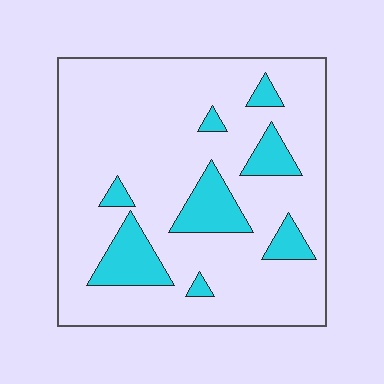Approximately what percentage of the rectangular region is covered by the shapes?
Approximately 15%.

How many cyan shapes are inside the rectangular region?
8.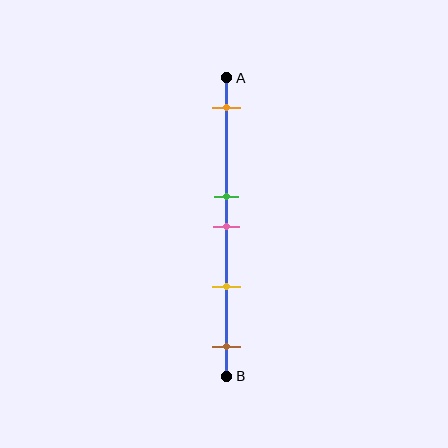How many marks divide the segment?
There are 5 marks dividing the segment.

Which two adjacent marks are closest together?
The green and pink marks are the closest adjacent pair.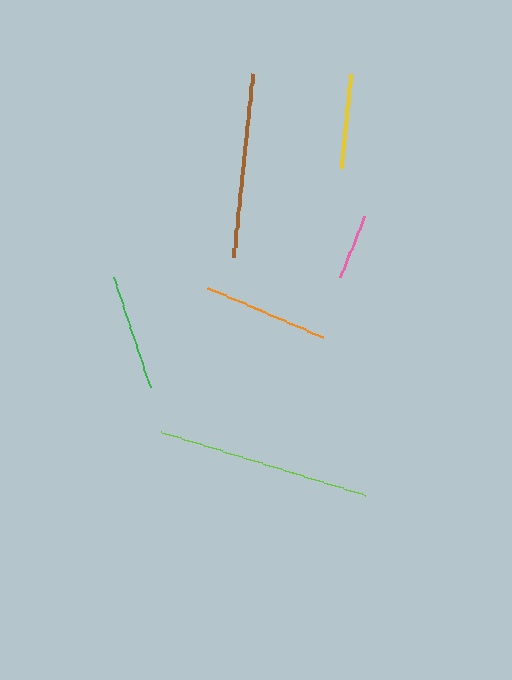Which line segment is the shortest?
The pink line is the shortest at approximately 66 pixels.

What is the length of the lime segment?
The lime segment is approximately 213 pixels long.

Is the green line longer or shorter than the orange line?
The orange line is longer than the green line.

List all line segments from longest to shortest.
From longest to shortest: lime, brown, orange, green, yellow, pink.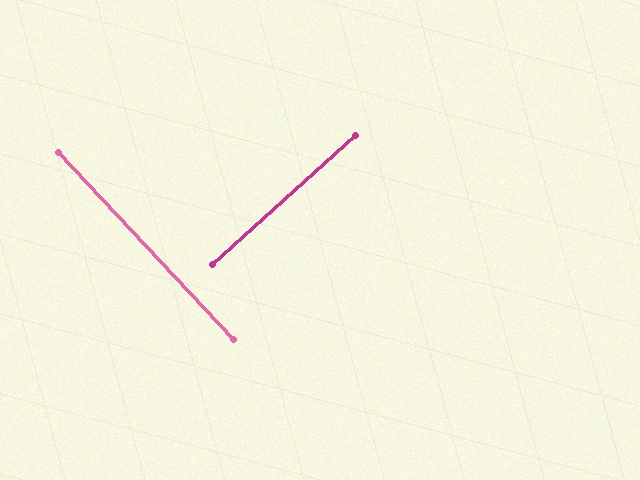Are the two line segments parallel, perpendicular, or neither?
Perpendicular — they meet at approximately 89°.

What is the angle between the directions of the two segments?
Approximately 89 degrees.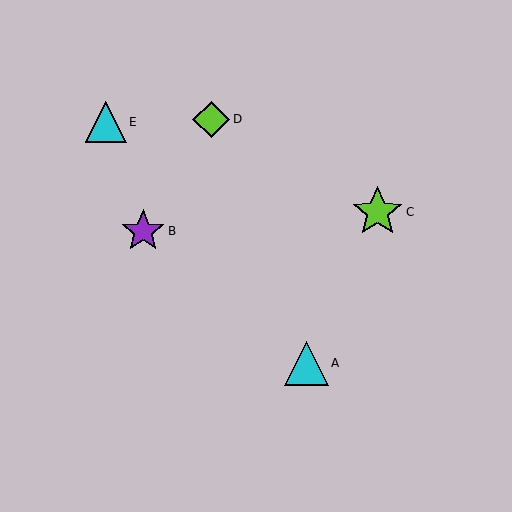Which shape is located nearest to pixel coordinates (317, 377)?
The cyan triangle (labeled A) at (307, 363) is nearest to that location.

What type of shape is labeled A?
Shape A is a cyan triangle.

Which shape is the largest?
The lime star (labeled C) is the largest.